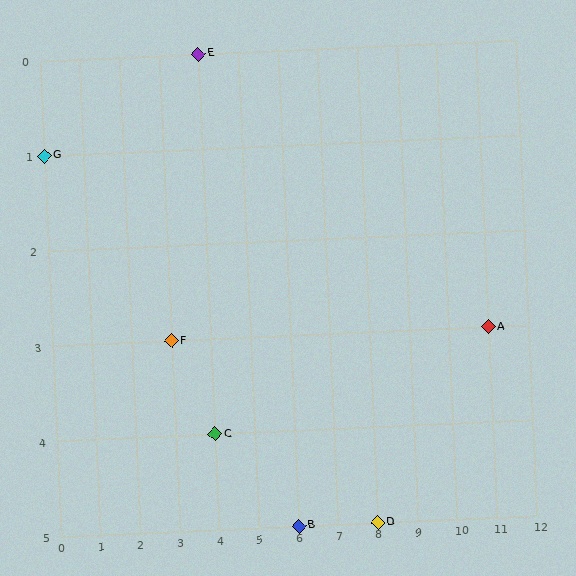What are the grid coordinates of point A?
Point A is at grid coordinates (11, 3).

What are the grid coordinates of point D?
Point D is at grid coordinates (8, 5).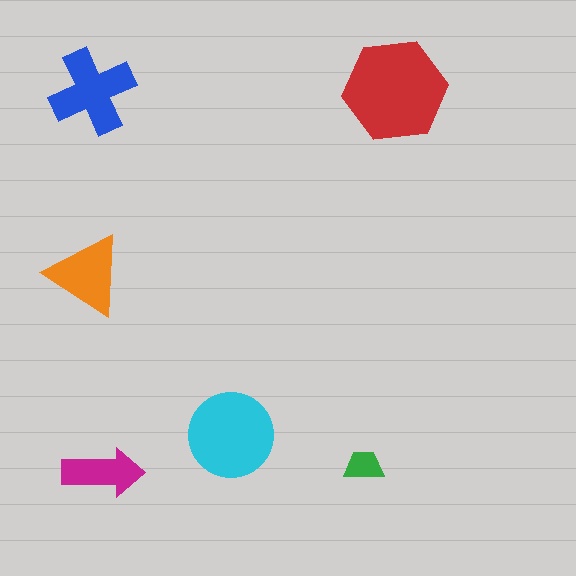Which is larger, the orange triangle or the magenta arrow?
The orange triangle.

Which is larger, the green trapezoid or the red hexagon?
The red hexagon.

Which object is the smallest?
The green trapezoid.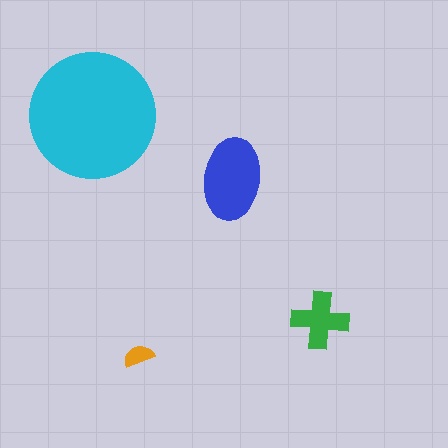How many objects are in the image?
There are 4 objects in the image.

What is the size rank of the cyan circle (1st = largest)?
1st.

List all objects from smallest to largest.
The orange semicircle, the green cross, the blue ellipse, the cyan circle.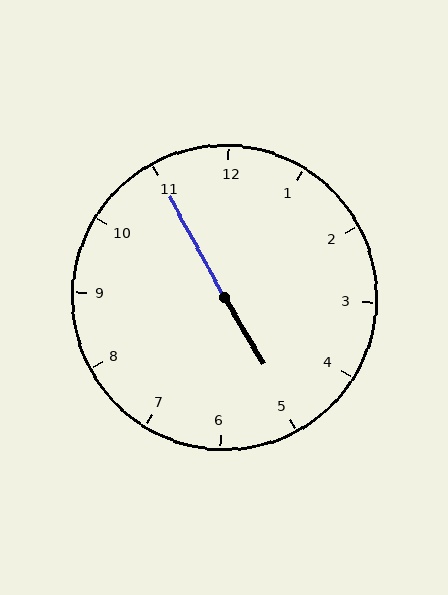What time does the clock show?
4:55.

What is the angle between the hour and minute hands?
Approximately 178 degrees.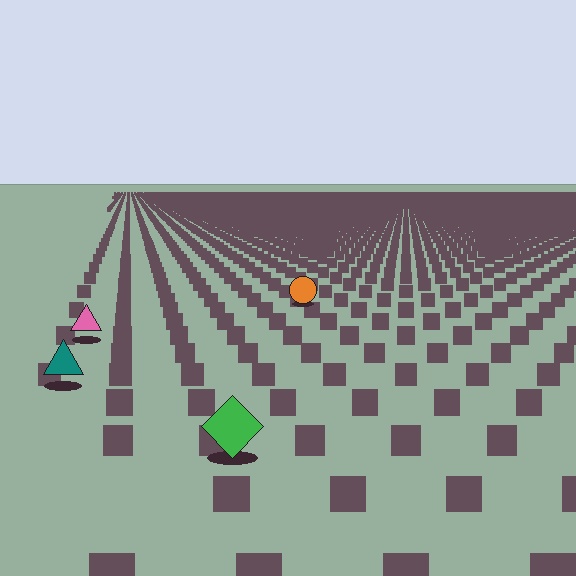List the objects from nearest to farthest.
From nearest to farthest: the green diamond, the teal triangle, the pink triangle, the orange circle.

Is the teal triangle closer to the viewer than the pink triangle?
Yes. The teal triangle is closer — you can tell from the texture gradient: the ground texture is coarser near it.